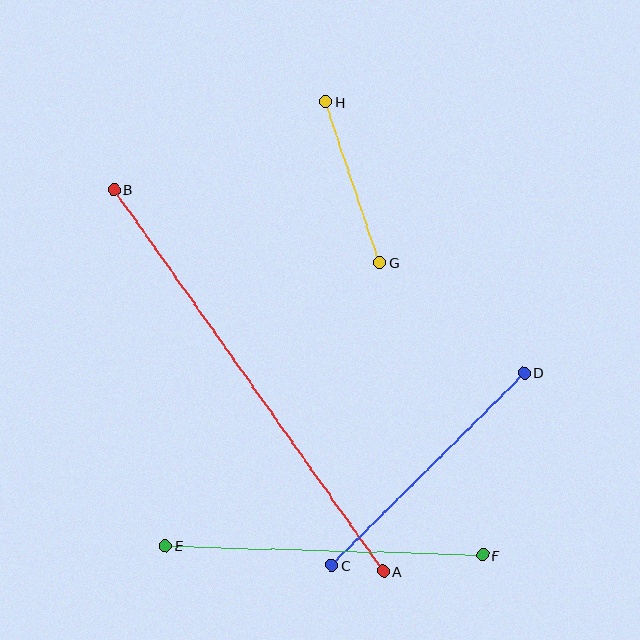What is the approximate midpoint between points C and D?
The midpoint is at approximately (428, 469) pixels.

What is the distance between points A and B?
The distance is approximately 467 pixels.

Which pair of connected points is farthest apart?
Points A and B are farthest apart.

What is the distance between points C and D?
The distance is approximately 272 pixels.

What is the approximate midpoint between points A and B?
The midpoint is at approximately (248, 380) pixels.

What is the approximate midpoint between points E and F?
The midpoint is at approximately (324, 550) pixels.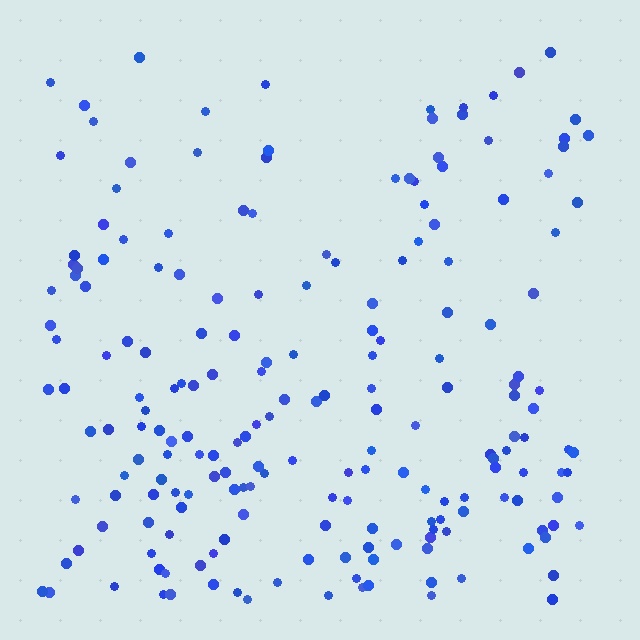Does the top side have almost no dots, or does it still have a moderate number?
Still a moderate number, just noticeably fewer than the bottom.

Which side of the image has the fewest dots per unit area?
The top.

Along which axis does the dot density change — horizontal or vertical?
Vertical.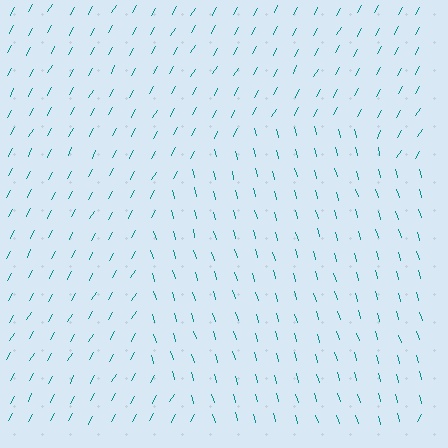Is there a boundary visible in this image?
Yes, there is a texture boundary formed by a change in line orientation.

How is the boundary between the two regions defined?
The boundary is defined purely by a change in line orientation (approximately 45 degrees difference). All lines are the same color and thickness.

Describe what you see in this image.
The image is filled with small teal line segments. A circle region in the image has lines oriented differently from the surrounding lines, creating a visible texture boundary.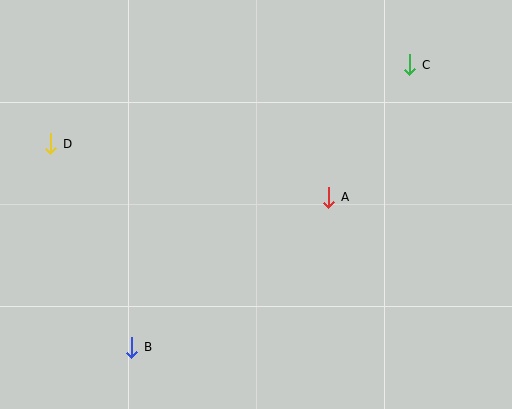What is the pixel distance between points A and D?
The distance between A and D is 283 pixels.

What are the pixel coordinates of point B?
Point B is at (132, 347).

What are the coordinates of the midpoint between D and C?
The midpoint between D and C is at (230, 104).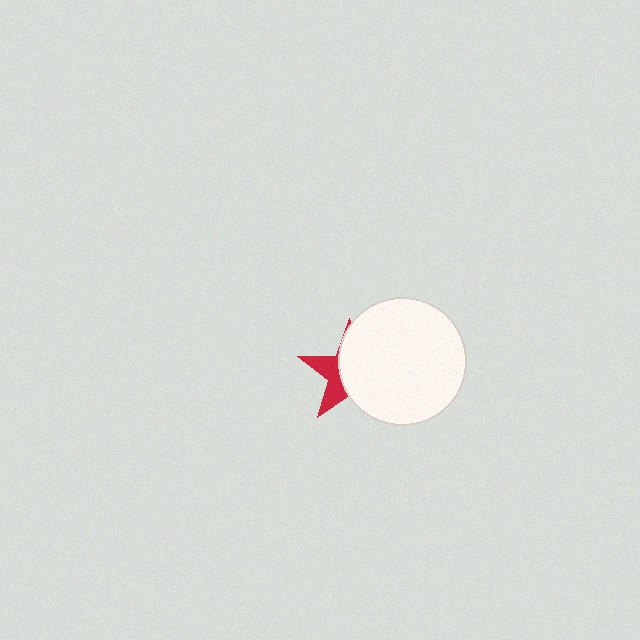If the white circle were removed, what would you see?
You would see the complete red star.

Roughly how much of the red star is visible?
A small part of it is visible (roughly 35%).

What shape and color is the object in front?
The object in front is a white circle.